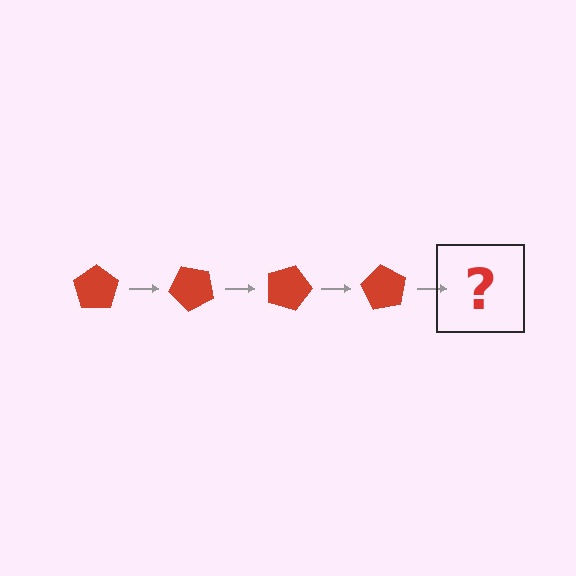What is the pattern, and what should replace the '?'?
The pattern is that the pentagon rotates 45 degrees each step. The '?' should be a red pentagon rotated 180 degrees.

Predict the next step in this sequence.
The next step is a red pentagon rotated 180 degrees.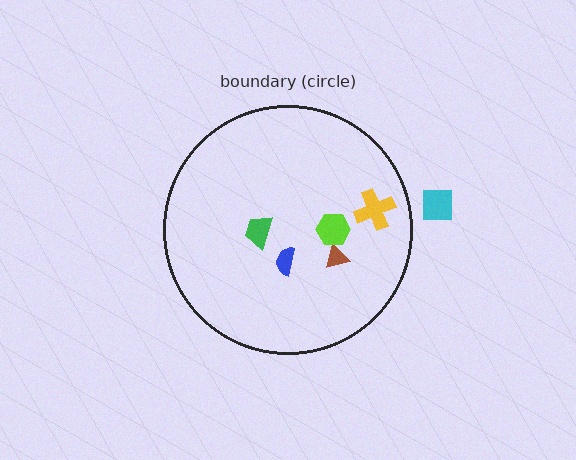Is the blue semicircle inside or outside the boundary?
Inside.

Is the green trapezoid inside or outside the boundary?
Inside.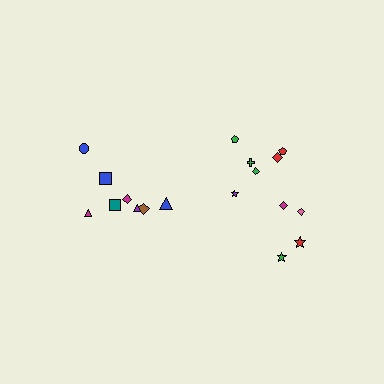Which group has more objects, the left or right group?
The right group.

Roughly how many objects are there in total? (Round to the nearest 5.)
Roughly 20 objects in total.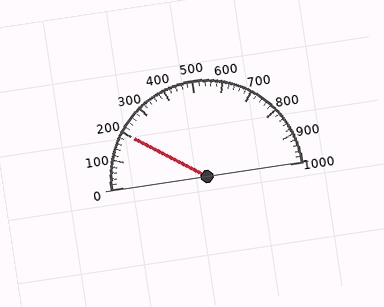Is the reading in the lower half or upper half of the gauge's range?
The reading is in the lower half of the range (0 to 1000).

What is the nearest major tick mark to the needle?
The nearest major tick mark is 200.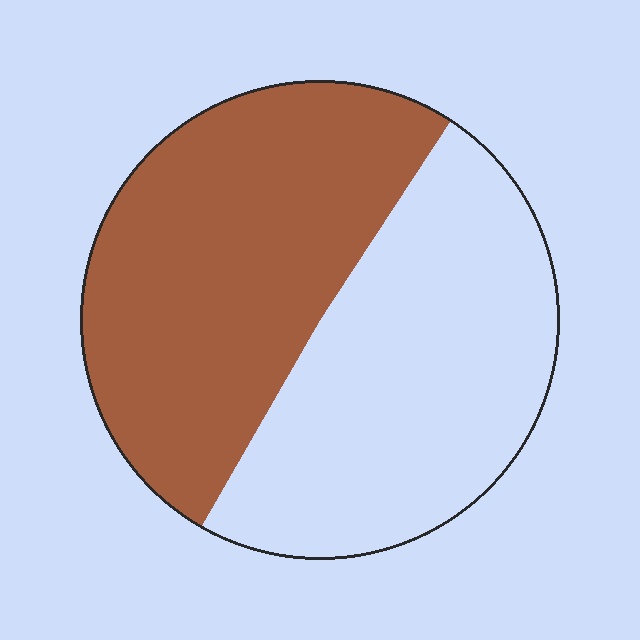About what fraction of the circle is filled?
About one half (1/2).